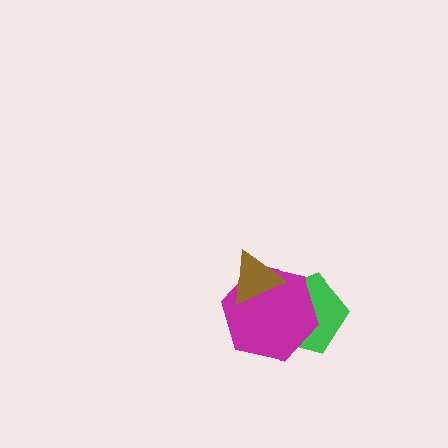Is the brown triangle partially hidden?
No, no other shape covers it.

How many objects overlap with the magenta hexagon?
2 objects overlap with the magenta hexagon.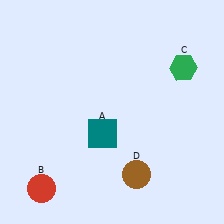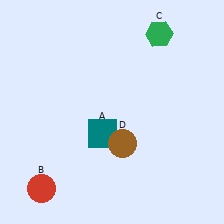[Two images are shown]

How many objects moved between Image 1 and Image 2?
2 objects moved between the two images.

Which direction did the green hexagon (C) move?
The green hexagon (C) moved up.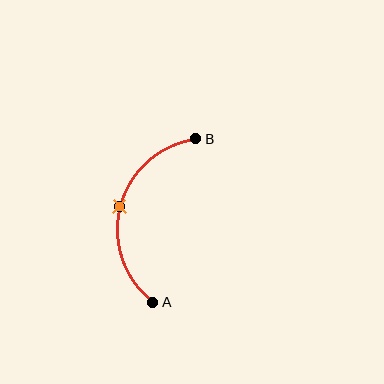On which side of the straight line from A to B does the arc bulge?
The arc bulges to the left of the straight line connecting A and B.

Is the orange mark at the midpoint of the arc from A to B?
Yes. The orange mark lies on the arc at equal arc-length from both A and B — it is the arc midpoint.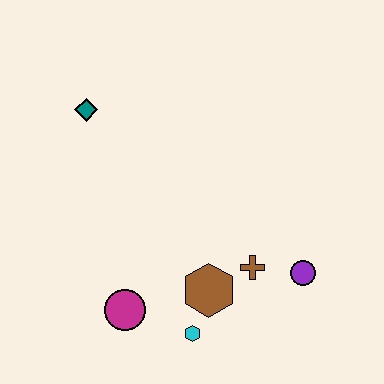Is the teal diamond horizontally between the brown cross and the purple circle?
No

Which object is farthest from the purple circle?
The teal diamond is farthest from the purple circle.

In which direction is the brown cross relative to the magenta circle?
The brown cross is to the right of the magenta circle.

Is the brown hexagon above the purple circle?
No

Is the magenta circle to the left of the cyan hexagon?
Yes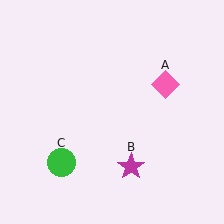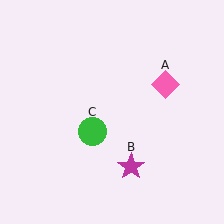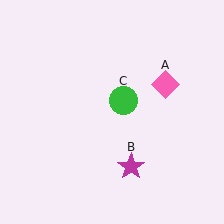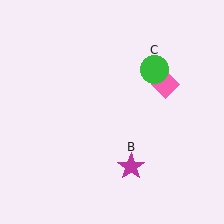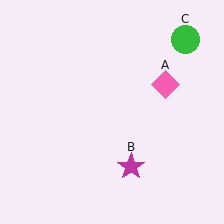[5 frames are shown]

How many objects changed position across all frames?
1 object changed position: green circle (object C).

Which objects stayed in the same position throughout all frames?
Pink diamond (object A) and magenta star (object B) remained stationary.